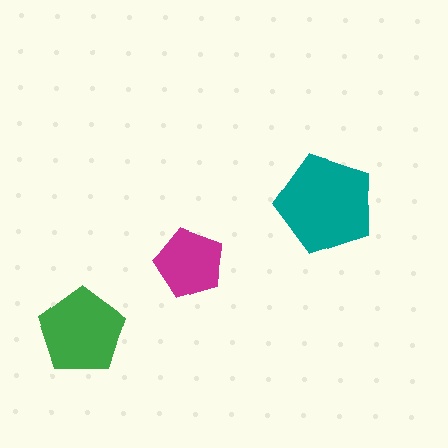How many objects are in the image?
There are 3 objects in the image.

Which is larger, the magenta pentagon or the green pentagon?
The green one.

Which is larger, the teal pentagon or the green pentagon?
The teal one.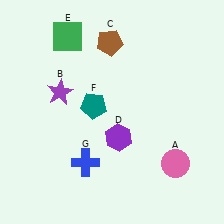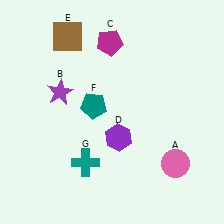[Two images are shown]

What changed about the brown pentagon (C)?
In Image 1, C is brown. In Image 2, it changed to magenta.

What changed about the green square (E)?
In Image 1, E is green. In Image 2, it changed to brown.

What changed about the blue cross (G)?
In Image 1, G is blue. In Image 2, it changed to teal.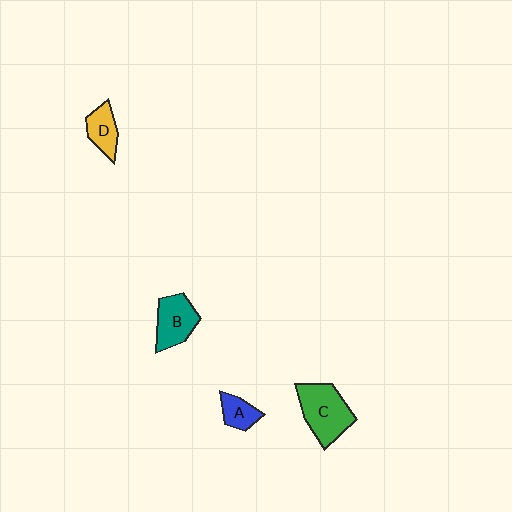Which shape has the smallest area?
Shape A (blue).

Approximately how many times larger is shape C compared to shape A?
Approximately 2.3 times.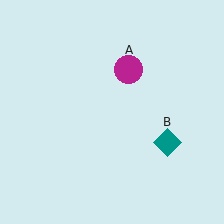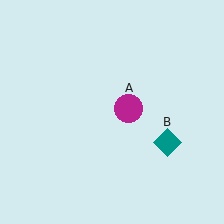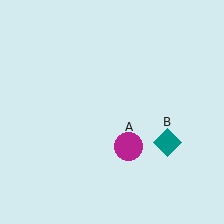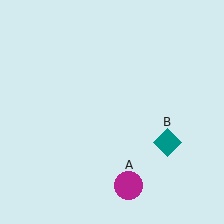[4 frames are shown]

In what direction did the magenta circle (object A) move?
The magenta circle (object A) moved down.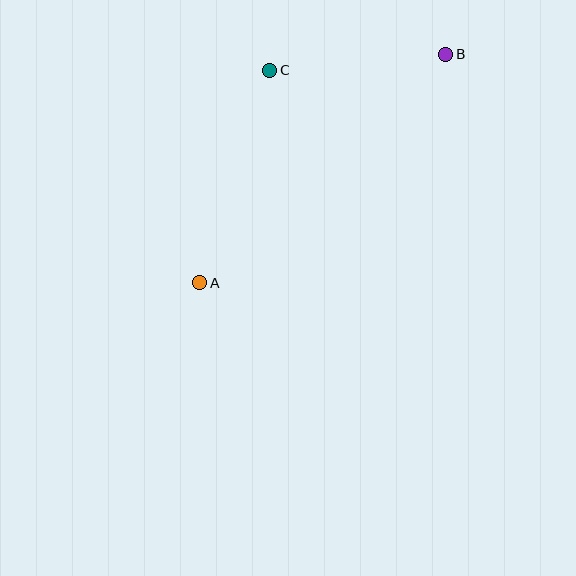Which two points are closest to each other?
Points B and C are closest to each other.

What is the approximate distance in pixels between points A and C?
The distance between A and C is approximately 224 pixels.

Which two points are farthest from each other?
Points A and B are farthest from each other.